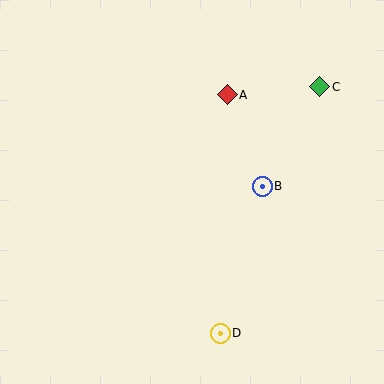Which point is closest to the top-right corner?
Point C is closest to the top-right corner.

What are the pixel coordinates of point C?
Point C is at (320, 87).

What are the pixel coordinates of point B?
Point B is at (262, 186).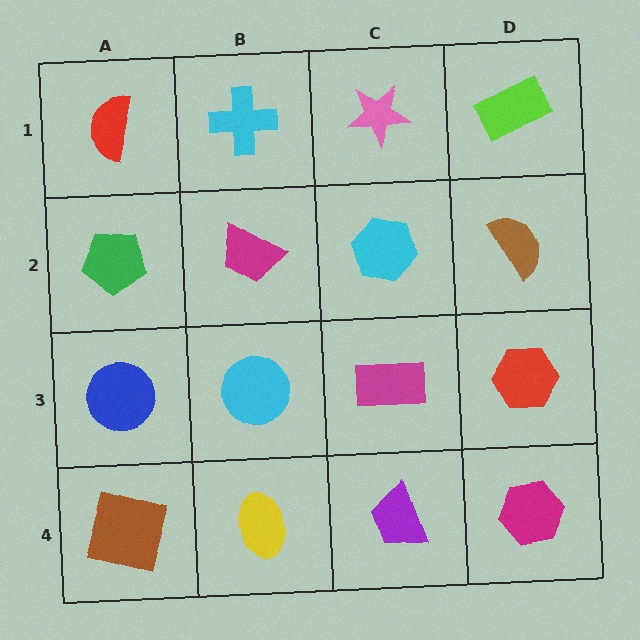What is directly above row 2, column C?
A pink star.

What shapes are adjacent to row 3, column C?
A cyan hexagon (row 2, column C), a purple trapezoid (row 4, column C), a cyan circle (row 3, column B), a red hexagon (row 3, column D).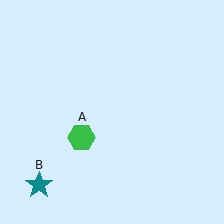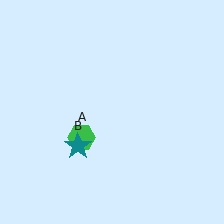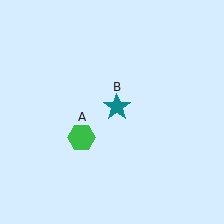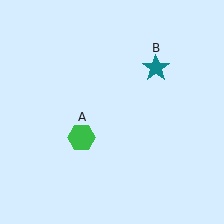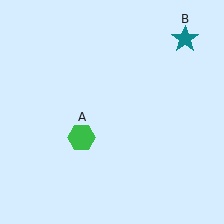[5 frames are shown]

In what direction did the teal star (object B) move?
The teal star (object B) moved up and to the right.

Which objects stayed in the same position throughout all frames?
Green hexagon (object A) remained stationary.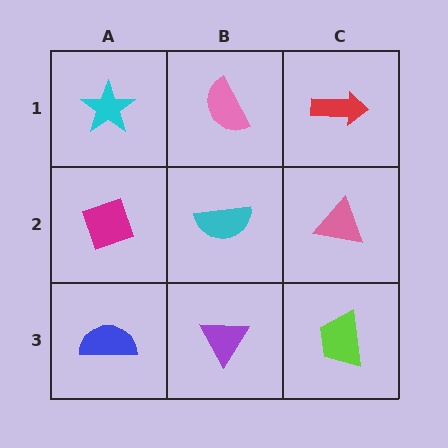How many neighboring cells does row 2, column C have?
3.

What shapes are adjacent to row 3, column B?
A cyan semicircle (row 2, column B), a blue semicircle (row 3, column A), a lime trapezoid (row 3, column C).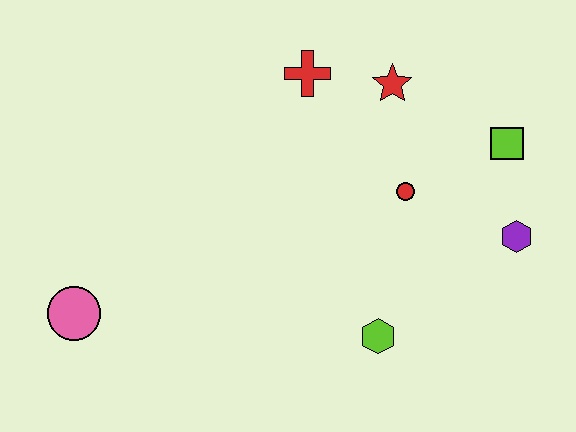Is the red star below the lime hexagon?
No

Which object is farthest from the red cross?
The pink circle is farthest from the red cross.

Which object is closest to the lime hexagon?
The red circle is closest to the lime hexagon.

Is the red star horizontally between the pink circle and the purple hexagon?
Yes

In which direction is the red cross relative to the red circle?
The red cross is above the red circle.